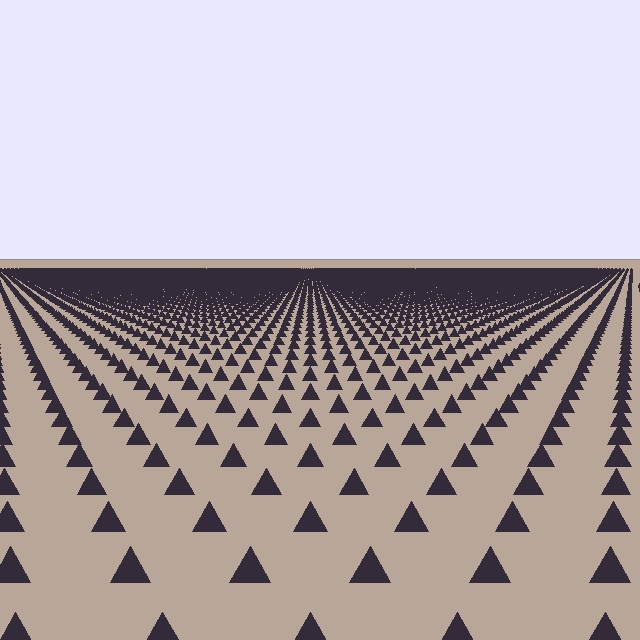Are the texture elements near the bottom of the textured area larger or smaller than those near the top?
Larger. Near the bottom, elements are closer to the viewer and appear at a bigger on-screen size.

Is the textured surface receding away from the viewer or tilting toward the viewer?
The surface is receding away from the viewer. Texture elements get smaller and denser toward the top.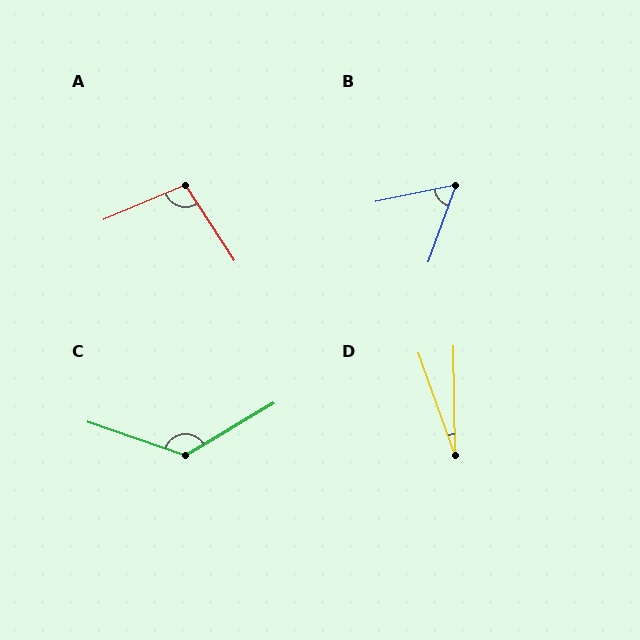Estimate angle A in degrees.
Approximately 100 degrees.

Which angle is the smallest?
D, at approximately 18 degrees.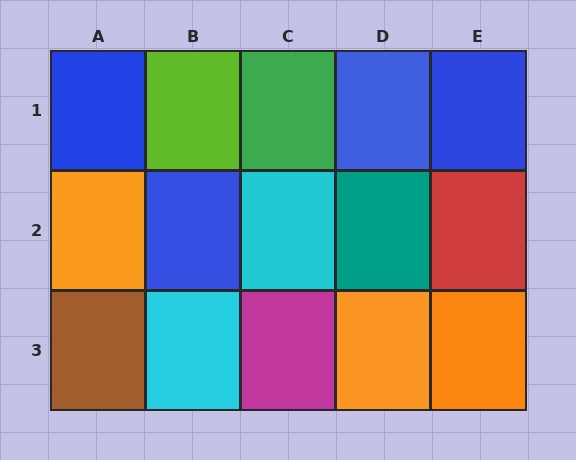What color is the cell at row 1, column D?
Blue.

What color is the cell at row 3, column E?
Orange.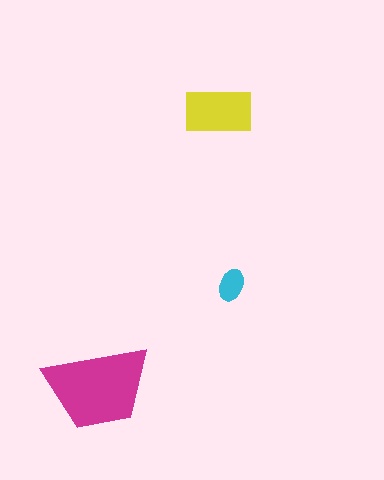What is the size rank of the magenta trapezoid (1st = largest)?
1st.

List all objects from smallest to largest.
The cyan ellipse, the yellow rectangle, the magenta trapezoid.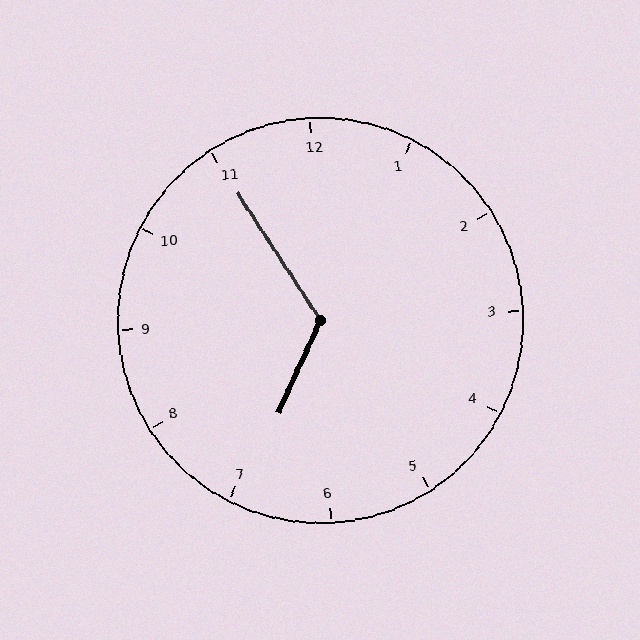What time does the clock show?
6:55.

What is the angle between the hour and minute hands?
Approximately 122 degrees.